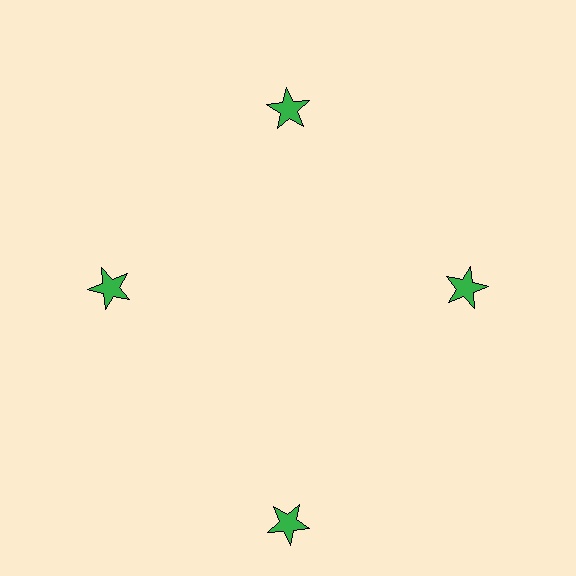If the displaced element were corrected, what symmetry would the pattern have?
It would have 4-fold rotational symmetry — the pattern would map onto itself every 90 degrees.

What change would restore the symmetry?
The symmetry would be restored by moving it inward, back onto the ring so that all 4 stars sit at equal angles and equal distance from the center.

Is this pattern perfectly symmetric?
No. The 4 green stars are arranged in a ring, but one element near the 6 o'clock position is pushed outward from the center, breaking the 4-fold rotational symmetry.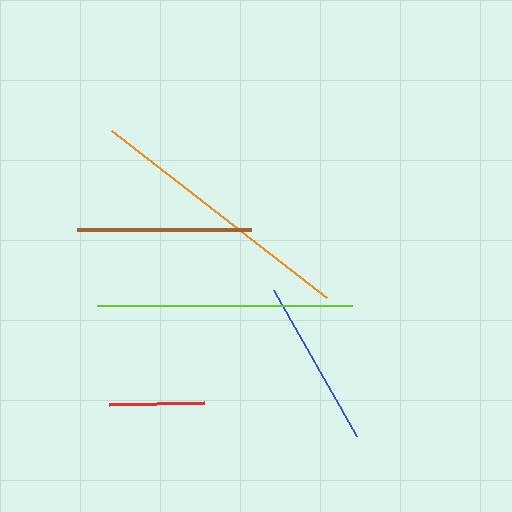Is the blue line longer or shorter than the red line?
The blue line is longer than the red line.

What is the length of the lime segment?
The lime segment is approximately 254 pixels long.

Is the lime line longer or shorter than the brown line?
The lime line is longer than the brown line.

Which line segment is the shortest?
The red line is the shortest at approximately 96 pixels.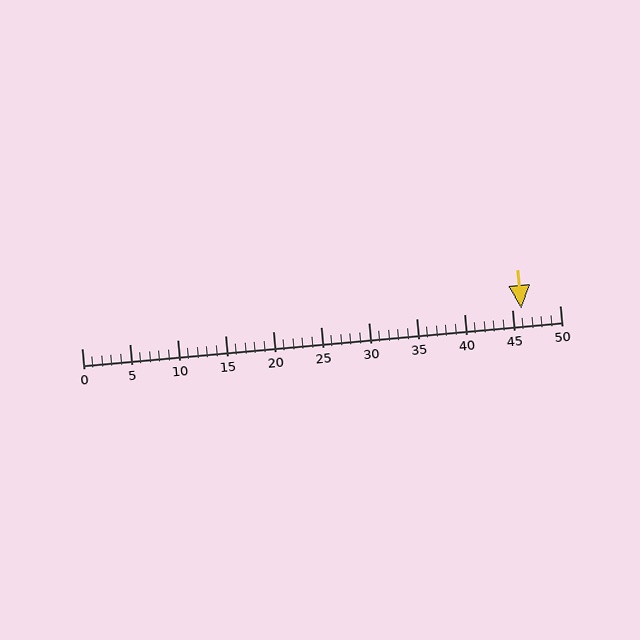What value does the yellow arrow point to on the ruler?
The yellow arrow points to approximately 46.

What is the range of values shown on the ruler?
The ruler shows values from 0 to 50.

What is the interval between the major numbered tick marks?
The major tick marks are spaced 5 units apart.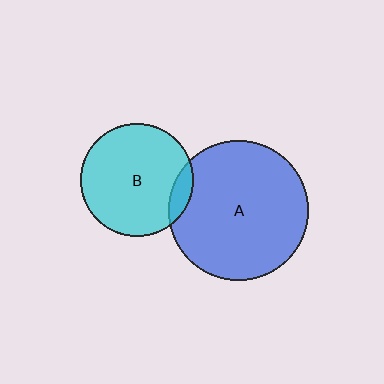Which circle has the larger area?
Circle A (blue).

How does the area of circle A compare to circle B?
Approximately 1.5 times.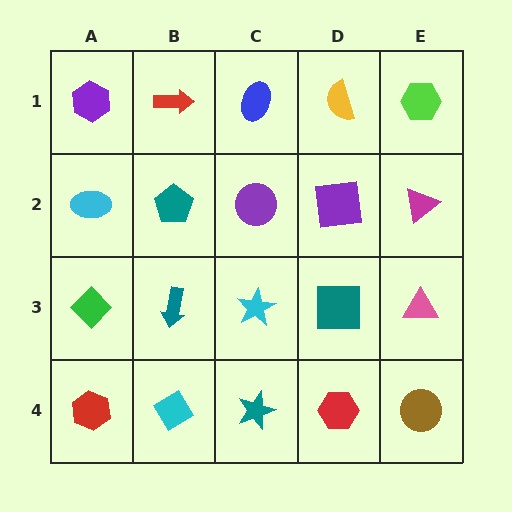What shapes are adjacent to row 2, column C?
A blue ellipse (row 1, column C), a cyan star (row 3, column C), a teal pentagon (row 2, column B), a purple square (row 2, column D).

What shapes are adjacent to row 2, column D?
A yellow semicircle (row 1, column D), a teal square (row 3, column D), a purple circle (row 2, column C), a magenta triangle (row 2, column E).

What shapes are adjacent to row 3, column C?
A purple circle (row 2, column C), a teal star (row 4, column C), a teal arrow (row 3, column B), a teal square (row 3, column D).